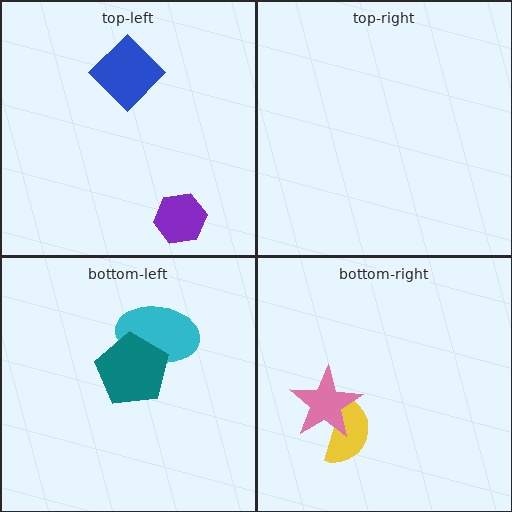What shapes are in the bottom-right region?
The yellow semicircle, the pink star.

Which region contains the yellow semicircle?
The bottom-right region.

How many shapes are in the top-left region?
2.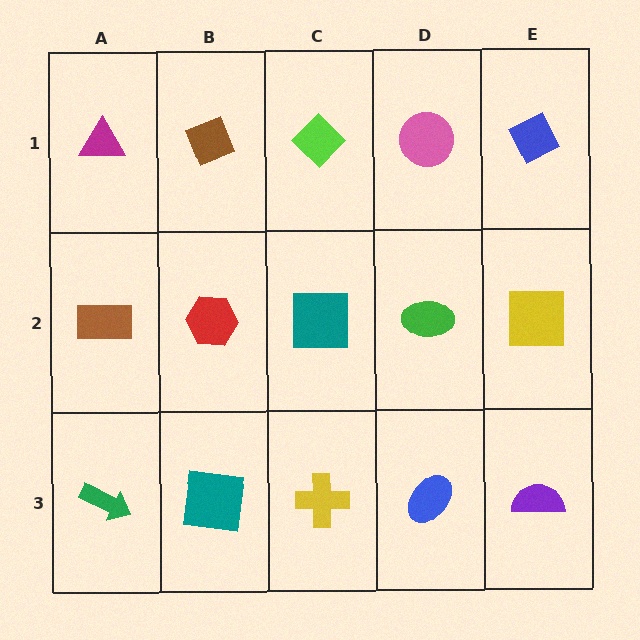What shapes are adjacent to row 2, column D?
A pink circle (row 1, column D), a blue ellipse (row 3, column D), a teal square (row 2, column C), a yellow square (row 2, column E).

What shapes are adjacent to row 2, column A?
A magenta triangle (row 1, column A), a green arrow (row 3, column A), a red hexagon (row 2, column B).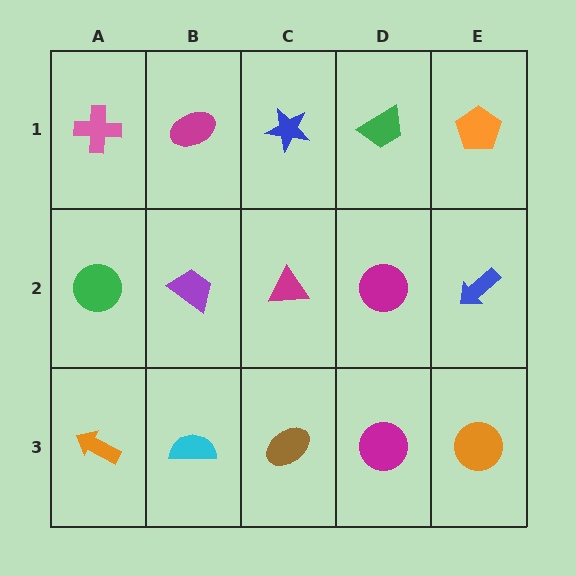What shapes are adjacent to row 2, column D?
A green trapezoid (row 1, column D), a magenta circle (row 3, column D), a magenta triangle (row 2, column C), a blue arrow (row 2, column E).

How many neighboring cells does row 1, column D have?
3.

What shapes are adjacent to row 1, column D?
A magenta circle (row 2, column D), a blue star (row 1, column C), an orange pentagon (row 1, column E).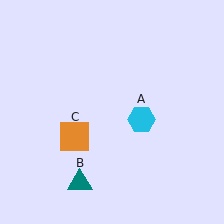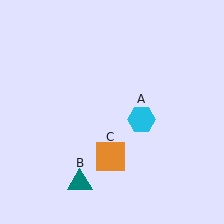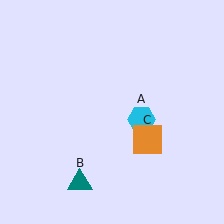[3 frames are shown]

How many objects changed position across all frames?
1 object changed position: orange square (object C).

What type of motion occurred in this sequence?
The orange square (object C) rotated counterclockwise around the center of the scene.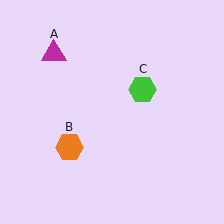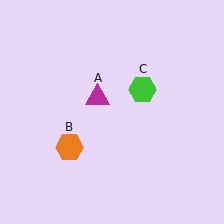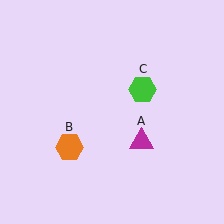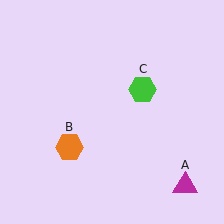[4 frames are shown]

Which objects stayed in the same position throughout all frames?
Orange hexagon (object B) and green hexagon (object C) remained stationary.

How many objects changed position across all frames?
1 object changed position: magenta triangle (object A).